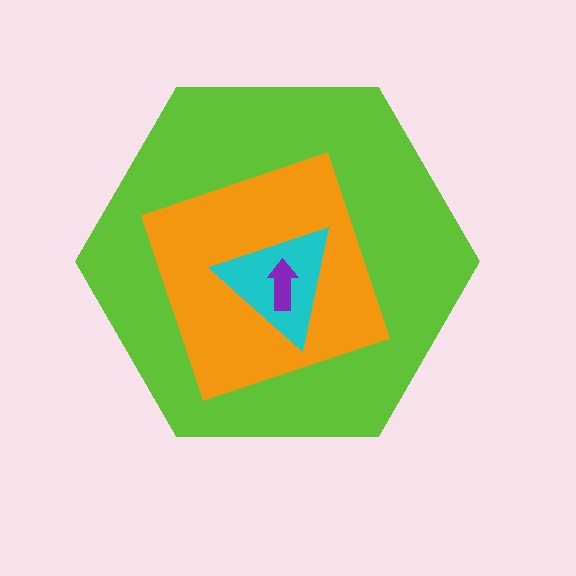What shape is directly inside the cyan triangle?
The purple arrow.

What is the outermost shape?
The lime hexagon.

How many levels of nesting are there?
4.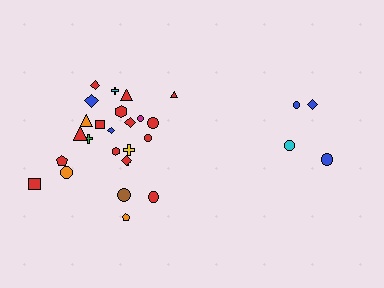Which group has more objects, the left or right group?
The left group.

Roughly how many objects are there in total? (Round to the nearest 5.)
Roughly 30 objects in total.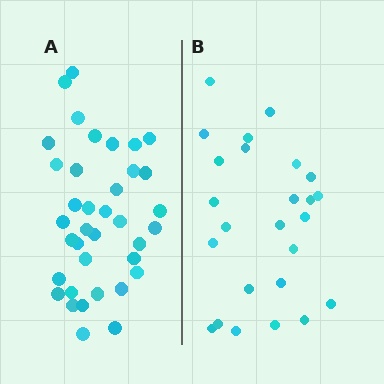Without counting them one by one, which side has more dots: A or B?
Region A (the left region) has more dots.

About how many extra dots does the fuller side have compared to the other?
Region A has roughly 12 or so more dots than region B.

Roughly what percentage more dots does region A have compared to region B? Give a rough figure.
About 50% more.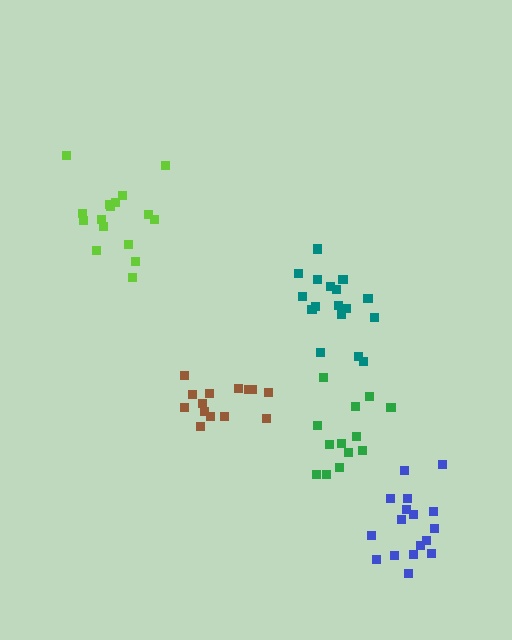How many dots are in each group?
Group 1: 14 dots, Group 2: 16 dots, Group 3: 17 dots, Group 4: 17 dots, Group 5: 13 dots (77 total).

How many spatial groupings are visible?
There are 5 spatial groupings.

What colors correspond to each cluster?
The clusters are colored: brown, lime, teal, blue, green.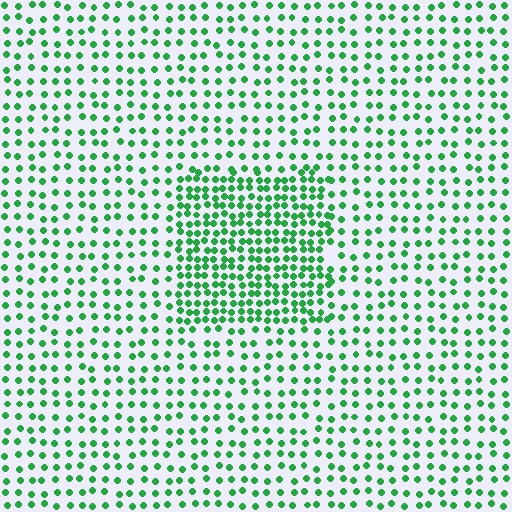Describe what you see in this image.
The image contains small green elements arranged at two different densities. A rectangle-shaped region is visible where the elements are more densely packed than the surrounding area.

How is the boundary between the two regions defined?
The boundary is defined by a change in element density (approximately 2.0x ratio). All elements are the same color, size, and shape.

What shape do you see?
I see a rectangle.